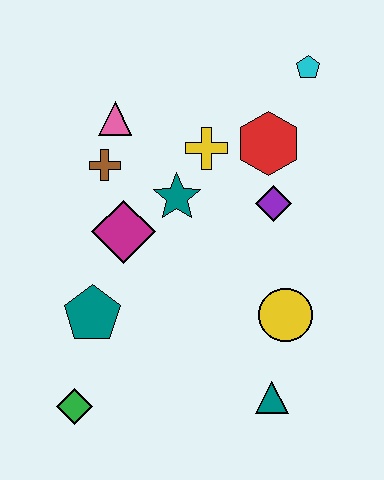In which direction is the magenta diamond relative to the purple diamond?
The magenta diamond is to the left of the purple diamond.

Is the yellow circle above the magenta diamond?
No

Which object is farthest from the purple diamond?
The green diamond is farthest from the purple diamond.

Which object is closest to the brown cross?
The pink triangle is closest to the brown cross.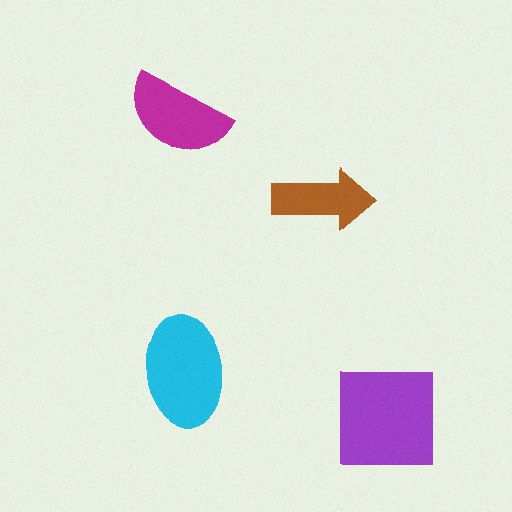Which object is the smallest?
The brown arrow.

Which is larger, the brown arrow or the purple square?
The purple square.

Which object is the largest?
The purple square.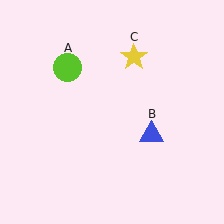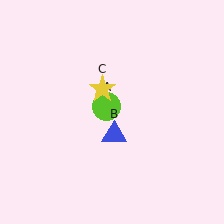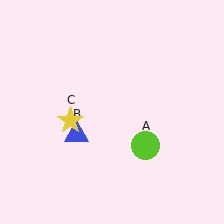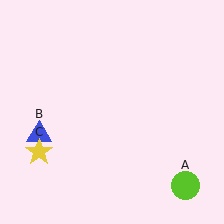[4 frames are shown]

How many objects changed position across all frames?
3 objects changed position: lime circle (object A), blue triangle (object B), yellow star (object C).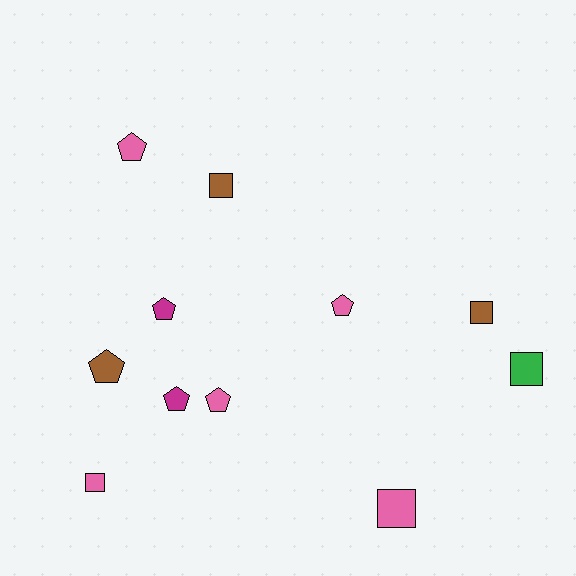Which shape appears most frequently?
Pentagon, with 6 objects.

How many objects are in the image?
There are 11 objects.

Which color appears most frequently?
Pink, with 5 objects.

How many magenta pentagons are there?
There are 2 magenta pentagons.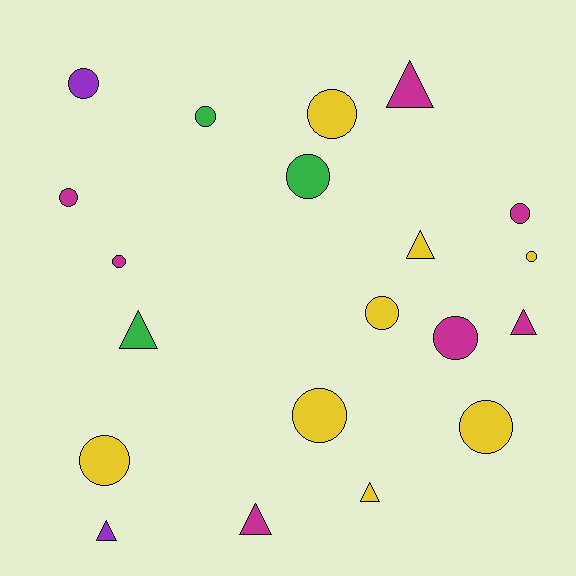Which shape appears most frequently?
Circle, with 13 objects.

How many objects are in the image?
There are 20 objects.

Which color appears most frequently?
Yellow, with 8 objects.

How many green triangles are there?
There is 1 green triangle.